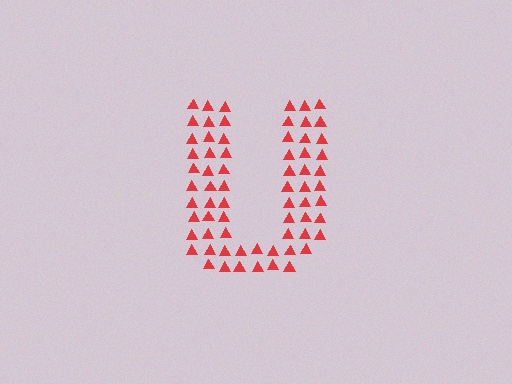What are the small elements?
The small elements are triangles.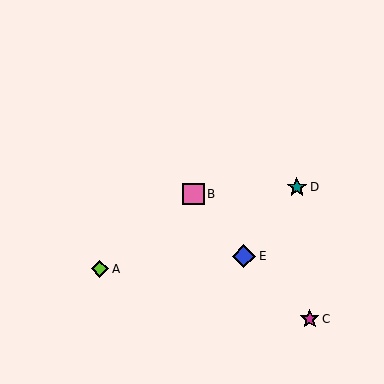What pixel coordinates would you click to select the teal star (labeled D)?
Click at (297, 187) to select the teal star D.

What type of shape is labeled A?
Shape A is a lime diamond.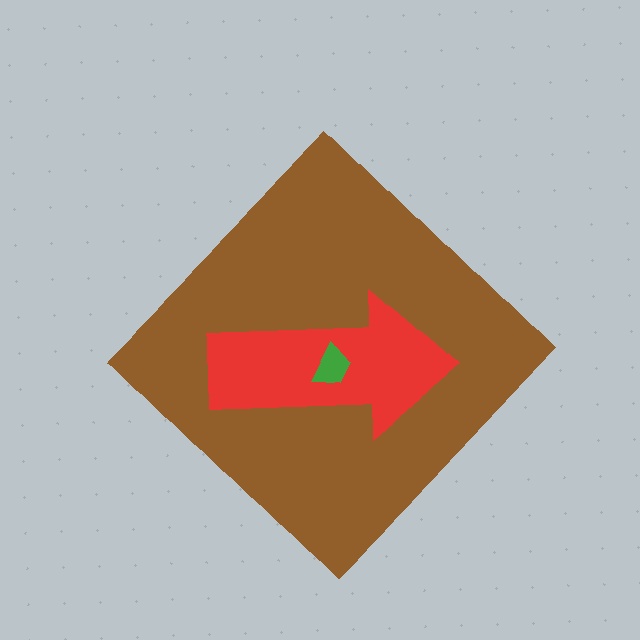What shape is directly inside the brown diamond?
The red arrow.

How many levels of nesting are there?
3.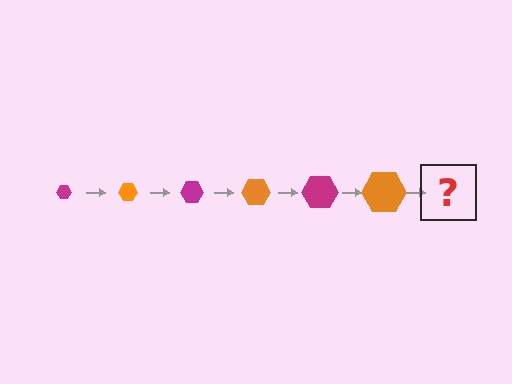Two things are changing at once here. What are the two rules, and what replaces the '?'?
The two rules are that the hexagon grows larger each step and the color cycles through magenta and orange. The '?' should be a magenta hexagon, larger than the previous one.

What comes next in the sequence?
The next element should be a magenta hexagon, larger than the previous one.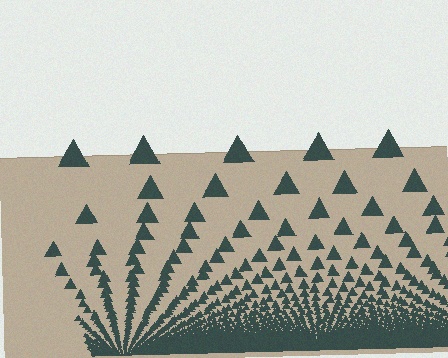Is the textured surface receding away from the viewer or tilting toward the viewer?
The surface appears to tilt toward the viewer. Texture elements get larger and sparser toward the top.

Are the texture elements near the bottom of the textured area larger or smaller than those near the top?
Smaller. The gradient is inverted — elements near the bottom are smaller and denser.